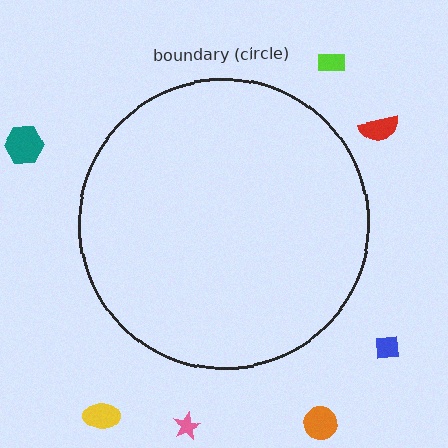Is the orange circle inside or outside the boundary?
Outside.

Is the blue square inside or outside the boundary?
Outside.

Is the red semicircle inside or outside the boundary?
Outside.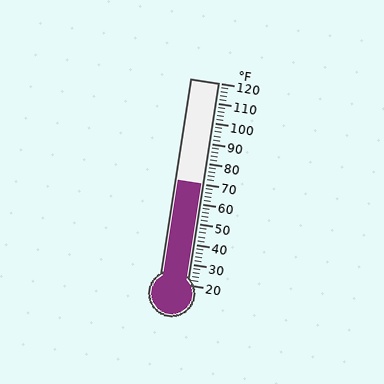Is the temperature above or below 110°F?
The temperature is below 110°F.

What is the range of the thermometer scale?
The thermometer scale ranges from 20°F to 120°F.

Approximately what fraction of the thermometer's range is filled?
The thermometer is filled to approximately 50% of its range.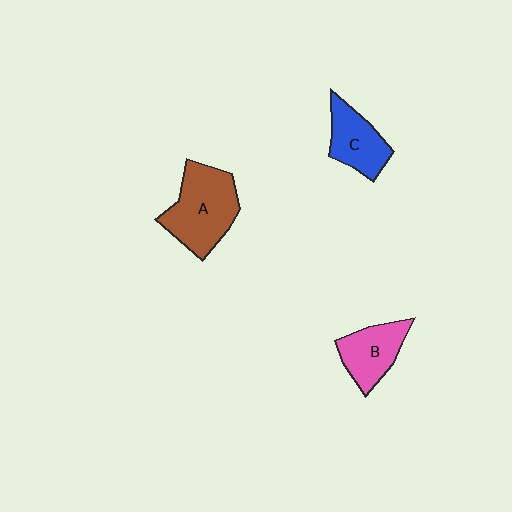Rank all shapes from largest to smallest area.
From largest to smallest: A (brown), B (pink), C (blue).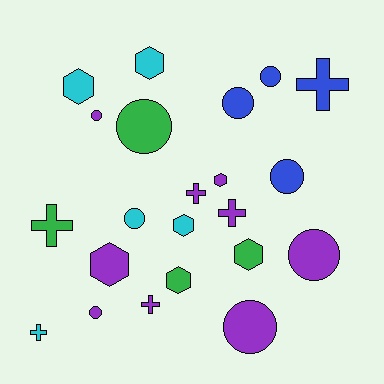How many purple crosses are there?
There are 3 purple crosses.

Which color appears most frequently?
Purple, with 9 objects.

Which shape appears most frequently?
Circle, with 9 objects.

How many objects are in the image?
There are 22 objects.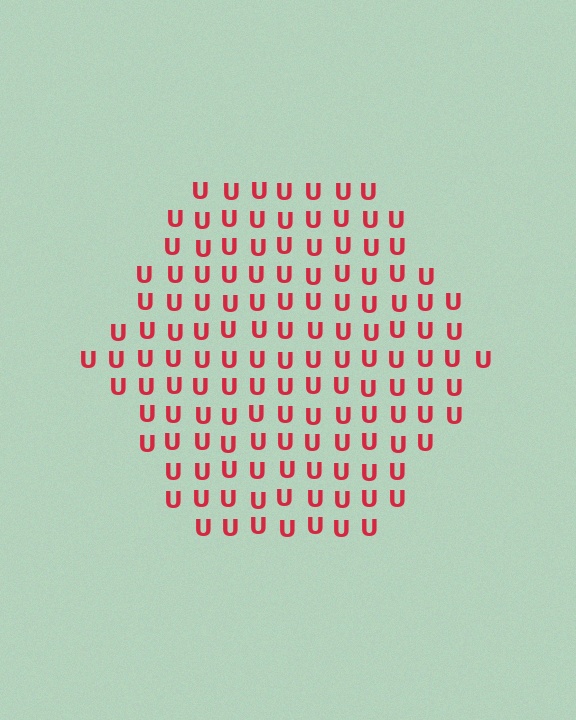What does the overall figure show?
The overall figure shows a hexagon.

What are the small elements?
The small elements are letter U's.